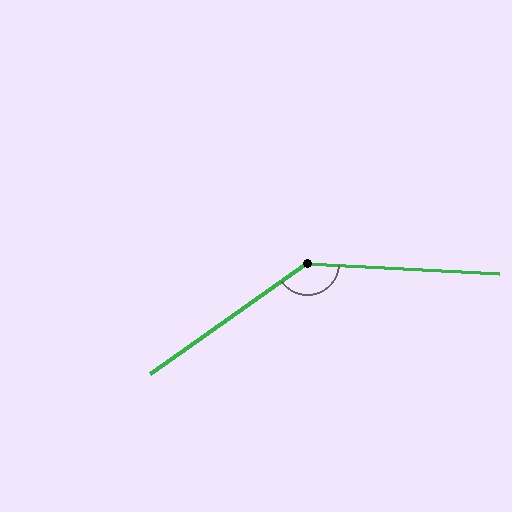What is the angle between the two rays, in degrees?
Approximately 142 degrees.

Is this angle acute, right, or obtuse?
It is obtuse.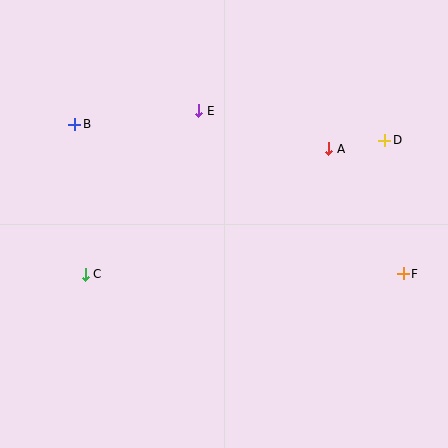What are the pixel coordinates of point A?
Point A is at (329, 149).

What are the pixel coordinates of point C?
Point C is at (85, 274).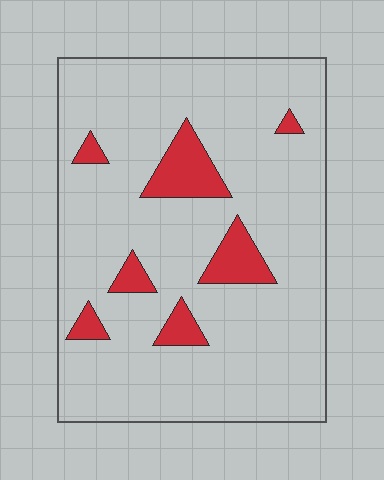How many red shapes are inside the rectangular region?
7.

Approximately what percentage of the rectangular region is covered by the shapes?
Approximately 10%.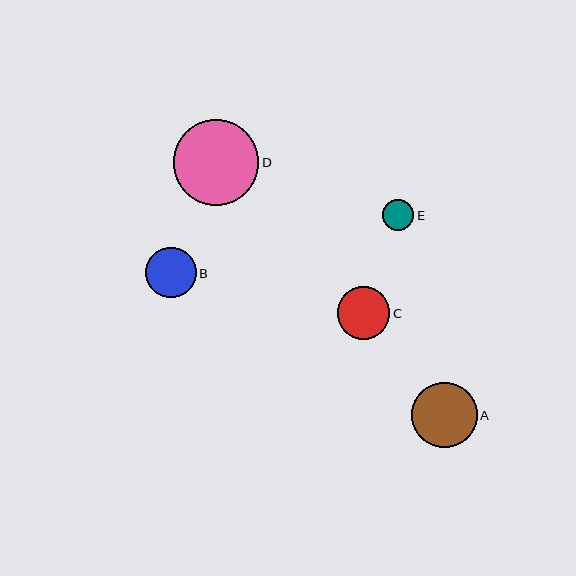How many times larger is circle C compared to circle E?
Circle C is approximately 1.7 times the size of circle E.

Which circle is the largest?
Circle D is the largest with a size of approximately 86 pixels.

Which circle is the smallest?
Circle E is the smallest with a size of approximately 31 pixels.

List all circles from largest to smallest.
From largest to smallest: D, A, C, B, E.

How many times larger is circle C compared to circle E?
Circle C is approximately 1.7 times the size of circle E.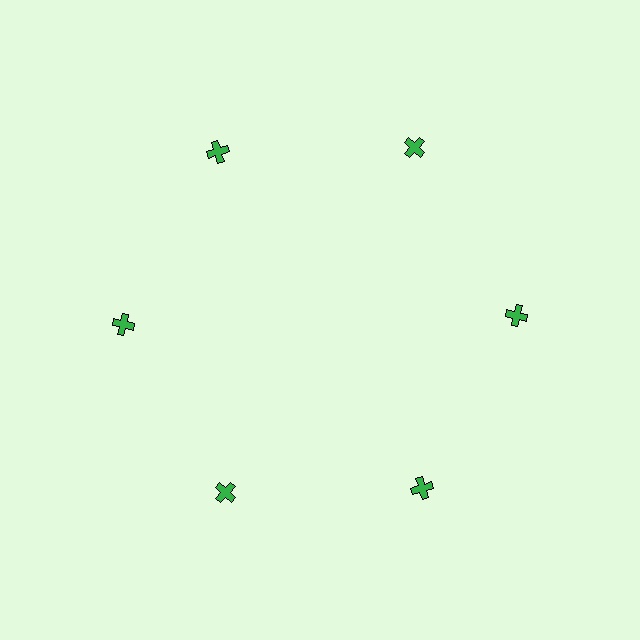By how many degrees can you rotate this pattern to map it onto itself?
The pattern maps onto itself every 60 degrees of rotation.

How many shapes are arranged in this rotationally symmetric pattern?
There are 6 shapes, arranged in 6 groups of 1.